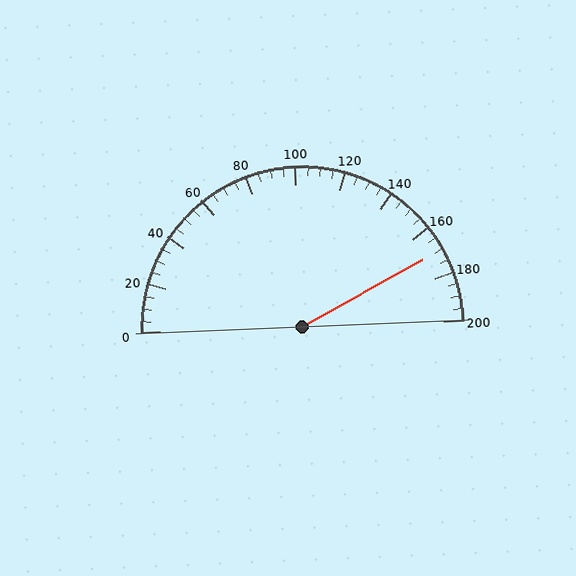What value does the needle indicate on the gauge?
The needle indicates approximately 170.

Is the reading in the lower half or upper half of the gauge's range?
The reading is in the upper half of the range (0 to 200).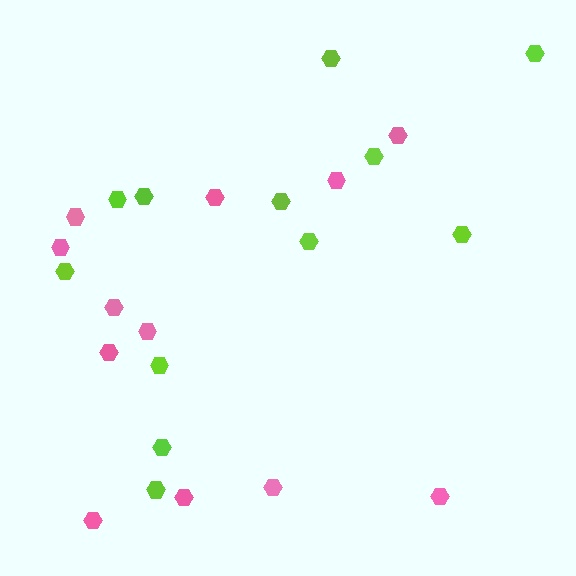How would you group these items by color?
There are 2 groups: one group of lime hexagons (12) and one group of pink hexagons (12).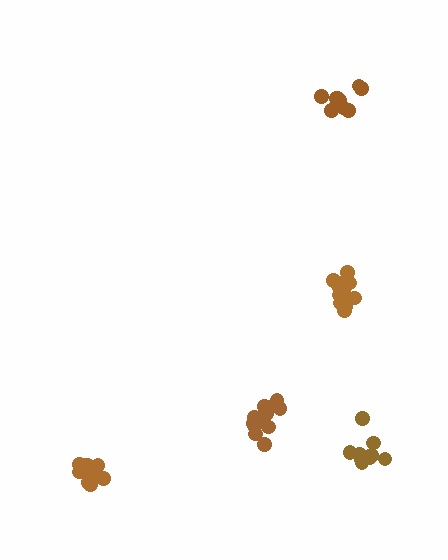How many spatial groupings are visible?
There are 5 spatial groupings.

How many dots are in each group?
Group 1: 14 dots, Group 2: 12 dots, Group 3: 9 dots, Group 4: 14 dots, Group 5: 9 dots (58 total).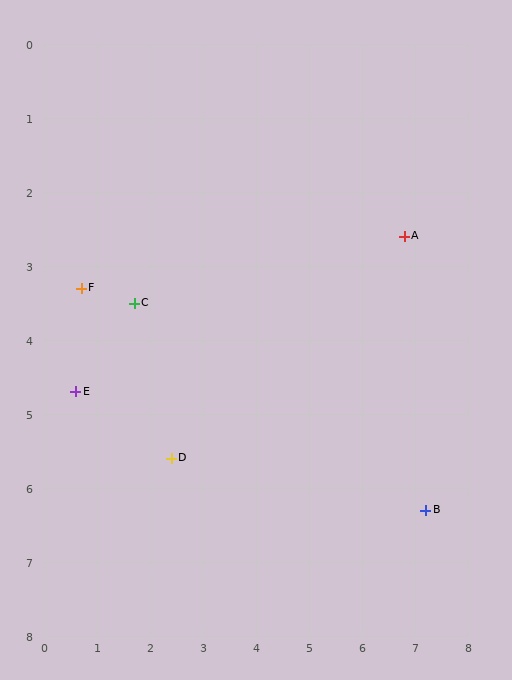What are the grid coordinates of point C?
Point C is at approximately (1.7, 3.5).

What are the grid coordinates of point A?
Point A is at approximately (6.8, 2.6).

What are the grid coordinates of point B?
Point B is at approximately (7.2, 6.3).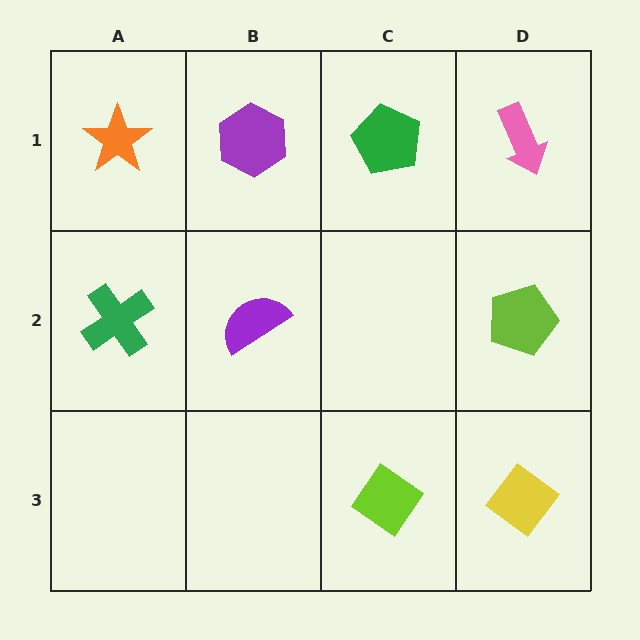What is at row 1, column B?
A purple hexagon.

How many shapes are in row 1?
4 shapes.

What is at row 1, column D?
A pink arrow.